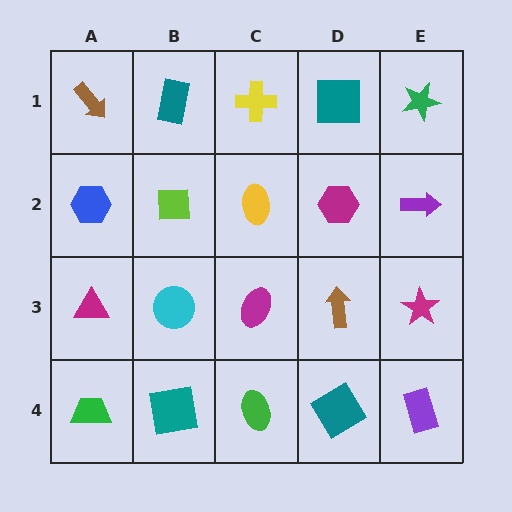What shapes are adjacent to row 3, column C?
A yellow ellipse (row 2, column C), a green ellipse (row 4, column C), a cyan circle (row 3, column B), a brown arrow (row 3, column D).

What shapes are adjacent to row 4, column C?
A magenta ellipse (row 3, column C), a teal square (row 4, column B), a teal diamond (row 4, column D).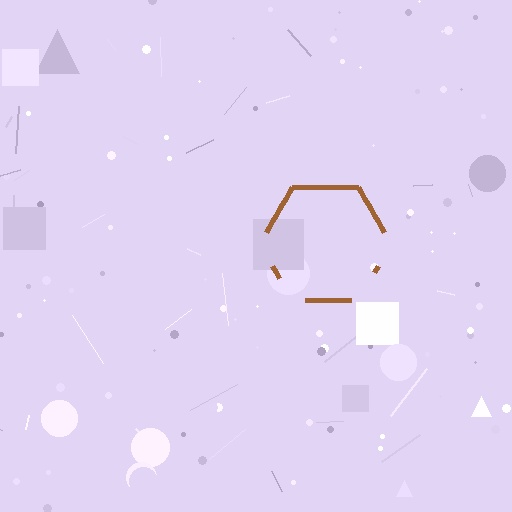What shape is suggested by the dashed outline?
The dashed outline suggests a hexagon.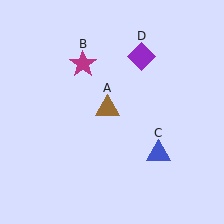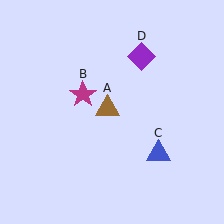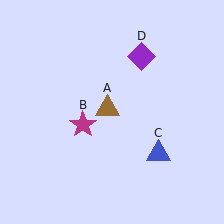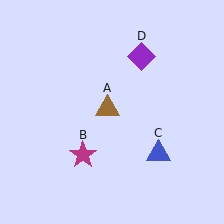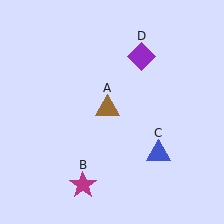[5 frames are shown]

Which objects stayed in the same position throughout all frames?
Brown triangle (object A) and blue triangle (object C) and purple diamond (object D) remained stationary.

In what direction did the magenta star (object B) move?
The magenta star (object B) moved down.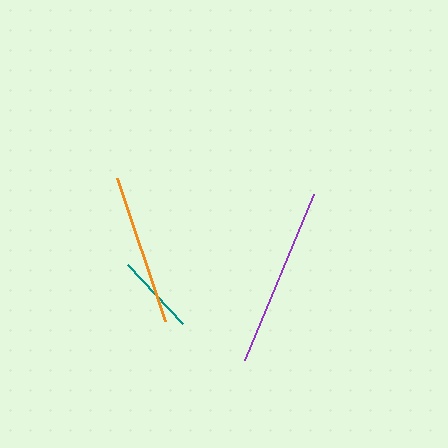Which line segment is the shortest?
The teal line is the shortest at approximately 81 pixels.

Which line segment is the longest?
The purple line is the longest at approximately 180 pixels.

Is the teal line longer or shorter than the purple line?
The purple line is longer than the teal line.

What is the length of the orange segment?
The orange segment is approximately 151 pixels long.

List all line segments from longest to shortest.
From longest to shortest: purple, orange, teal.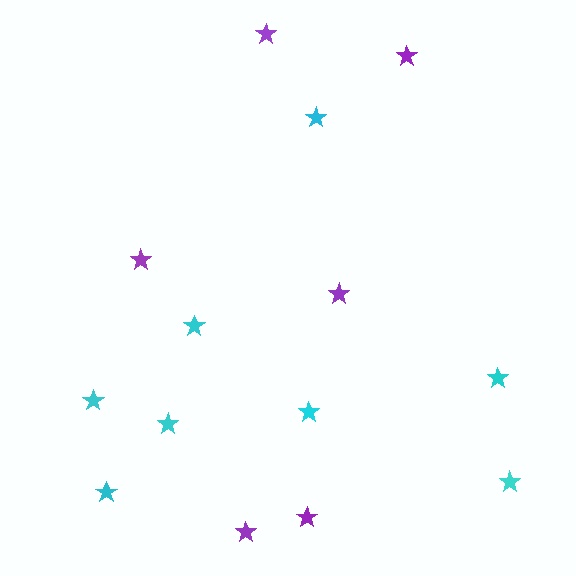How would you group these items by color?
There are 2 groups: one group of cyan stars (8) and one group of purple stars (6).